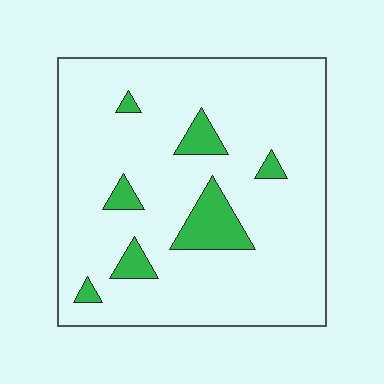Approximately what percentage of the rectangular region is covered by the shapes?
Approximately 10%.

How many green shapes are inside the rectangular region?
7.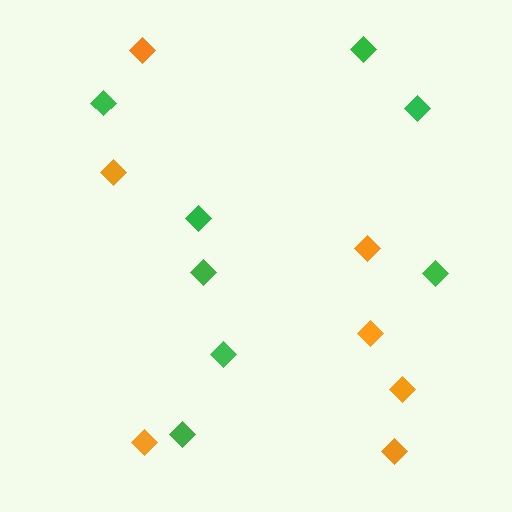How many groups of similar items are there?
There are 2 groups: one group of green diamonds (8) and one group of orange diamonds (7).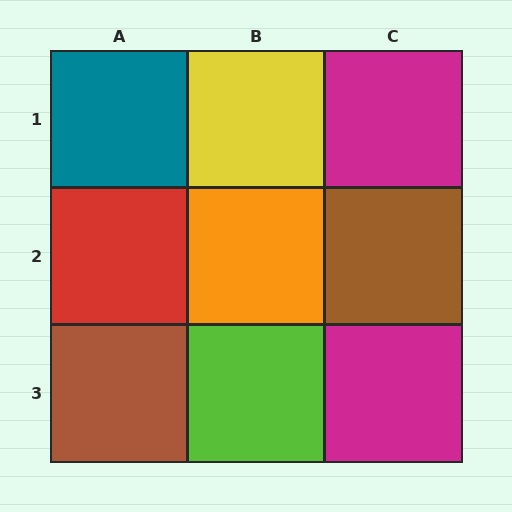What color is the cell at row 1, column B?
Yellow.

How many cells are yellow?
1 cell is yellow.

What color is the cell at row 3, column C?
Magenta.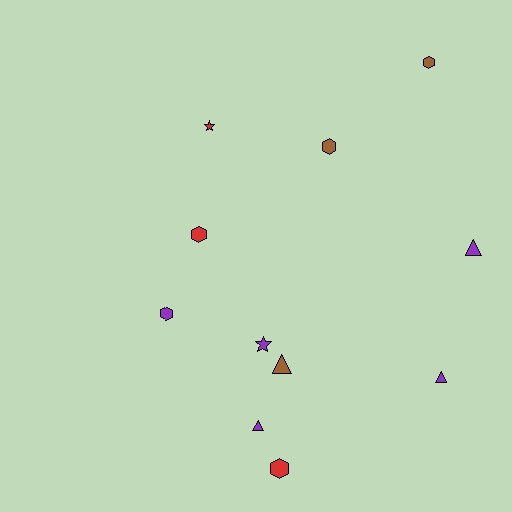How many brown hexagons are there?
There are 2 brown hexagons.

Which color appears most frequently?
Purple, with 5 objects.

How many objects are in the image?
There are 11 objects.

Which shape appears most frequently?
Hexagon, with 5 objects.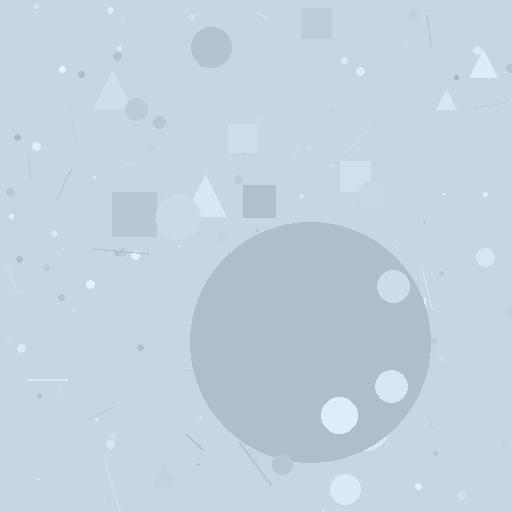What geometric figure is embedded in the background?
A circle is embedded in the background.